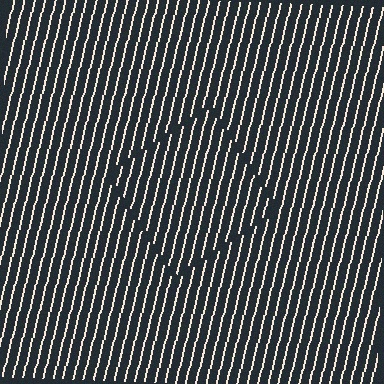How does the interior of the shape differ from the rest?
The interior of the shape contains the same grating, shifted by half a period — the contour is defined by the phase discontinuity where line-ends from the inner and outer gratings abut.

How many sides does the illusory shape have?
4 sides — the line-ends trace a square.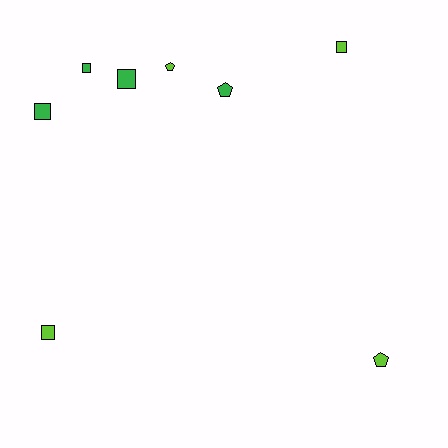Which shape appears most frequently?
Square, with 5 objects.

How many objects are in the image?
There are 8 objects.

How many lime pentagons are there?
There are 2 lime pentagons.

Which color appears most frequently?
Green, with 4 objects.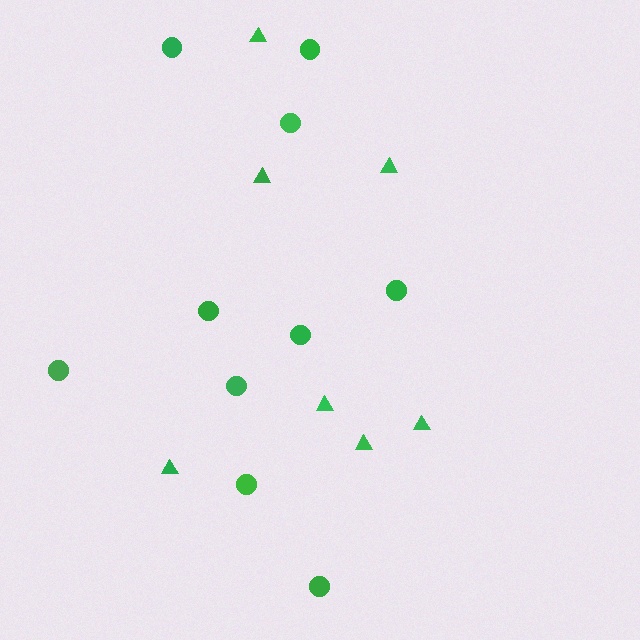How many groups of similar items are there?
There are 2 groups: one group of triangles (7) and one group of circles (10).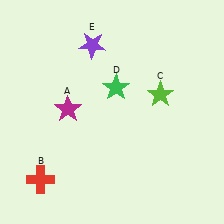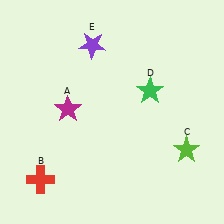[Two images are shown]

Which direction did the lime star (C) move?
The lime star (C) moved down.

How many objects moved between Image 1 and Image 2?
2 objects moved between the two images.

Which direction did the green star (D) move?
The green star (D) moved right.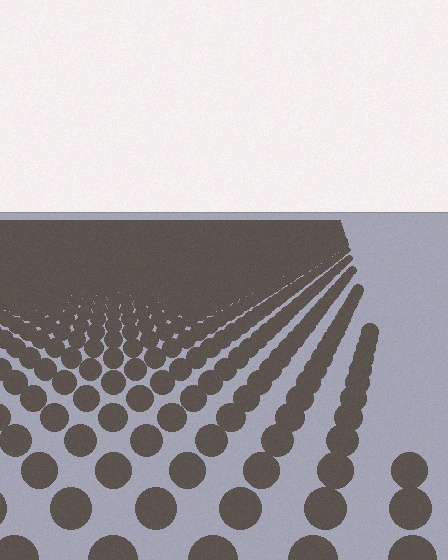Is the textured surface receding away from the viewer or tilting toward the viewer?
The surface is receding away from the viewer. Texture elements get smaller and denser toward the top.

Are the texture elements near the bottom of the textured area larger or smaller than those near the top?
Larger. Near the bottom, elements are closer to the viewer and appear at a bigger on-screen size.